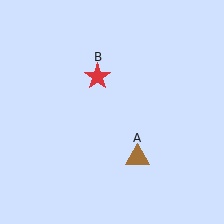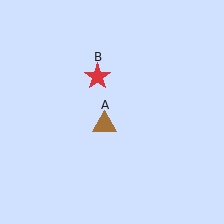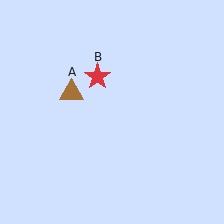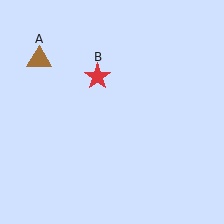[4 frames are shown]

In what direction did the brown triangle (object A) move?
The brown triangle (object A) moved up and to the left.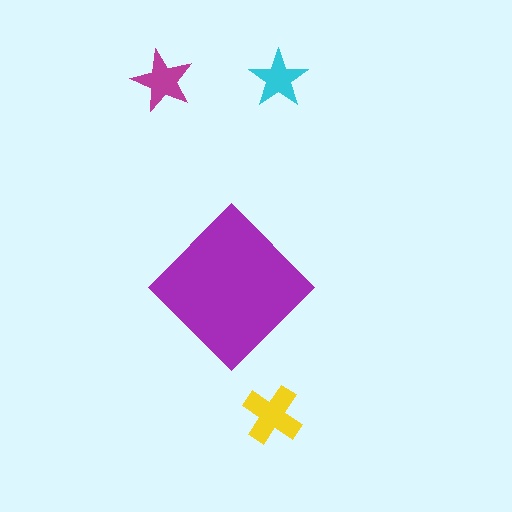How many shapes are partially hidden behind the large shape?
0 shapes are partially hidden.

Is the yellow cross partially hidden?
No, the yellow cross is fully visible.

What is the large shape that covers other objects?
A purple diamond.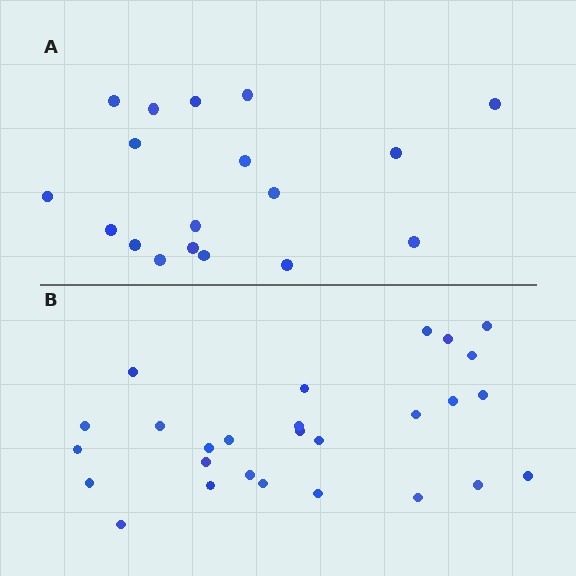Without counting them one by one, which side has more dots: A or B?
Region B (the bottom region) has more dots.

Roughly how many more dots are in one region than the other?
Region B has roughly 8 or so more dots than region A.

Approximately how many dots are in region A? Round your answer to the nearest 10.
About 20 dots. (The exact count is 18, which rounds to 20.)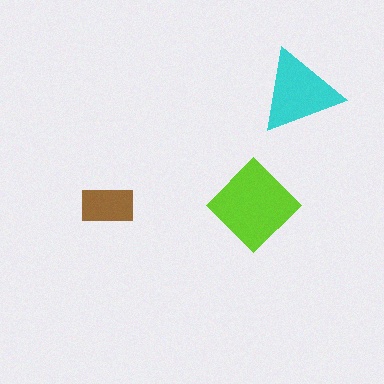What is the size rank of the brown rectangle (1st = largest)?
3rd.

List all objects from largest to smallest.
The lime diamond, the cyan triangle, the brown rectangle.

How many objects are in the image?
There are 3 objects in the image.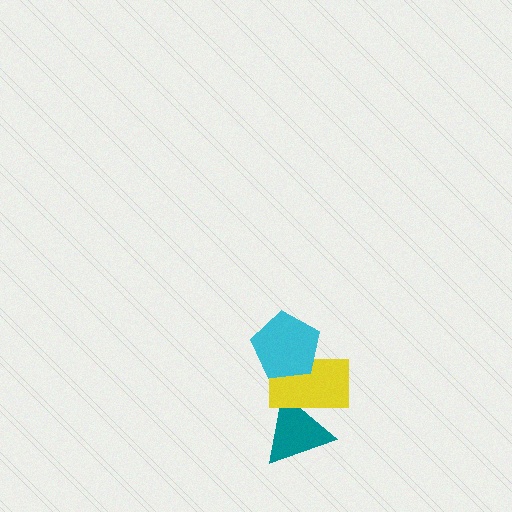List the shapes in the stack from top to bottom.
From top to bottom: the cyan pentagon, the yellow rectangle, the teal triangle.